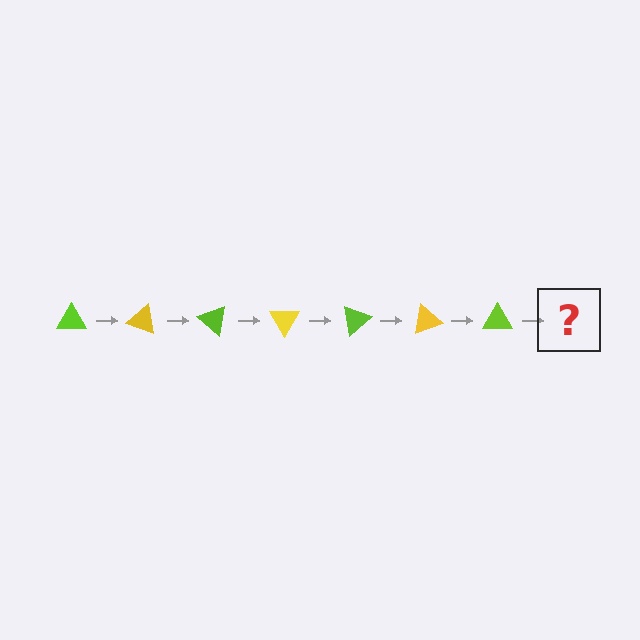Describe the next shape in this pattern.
It should be a yellow triangle, rotated 140 degrees from the start.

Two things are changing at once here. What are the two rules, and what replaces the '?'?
The two rules are that it rotates 20 degrees each step and the color cycles through lime and yellow. The '?' should be a yellow triangle, rotated 140 degrees from the start.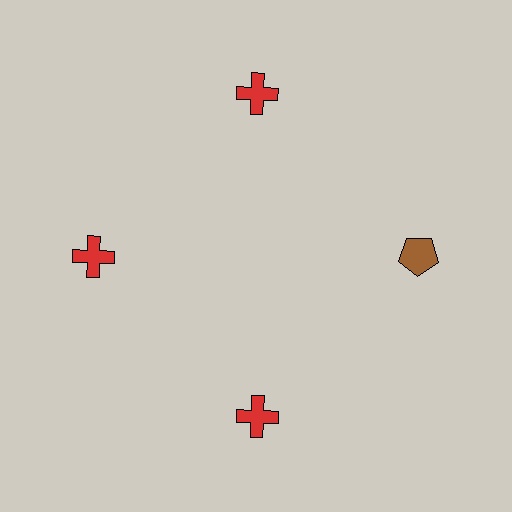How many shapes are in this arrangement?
There are 4 shapes arranged in a ring pattern.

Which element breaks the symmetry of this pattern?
The brown pentagon at roughly the 3 o'clock position breaks the symmetry. All other shapes are red crosses.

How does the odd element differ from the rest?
It differs in both color (brown instead of red) and shape (pentagon instead of cross).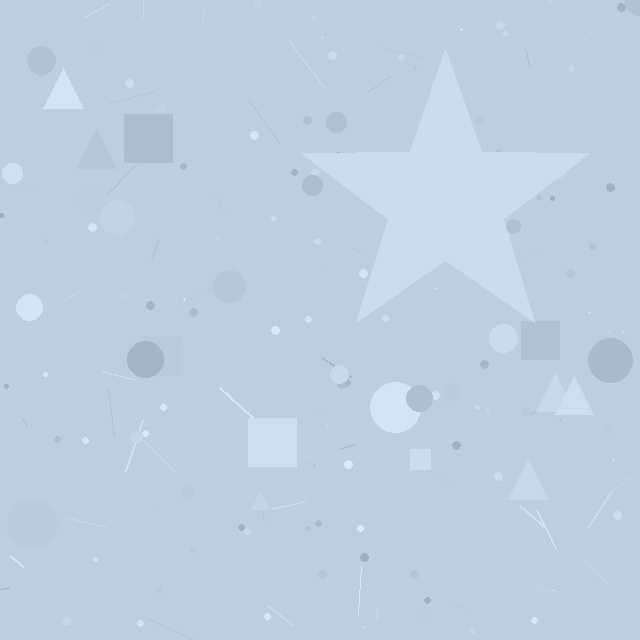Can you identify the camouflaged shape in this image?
The camouflaged shape is a star.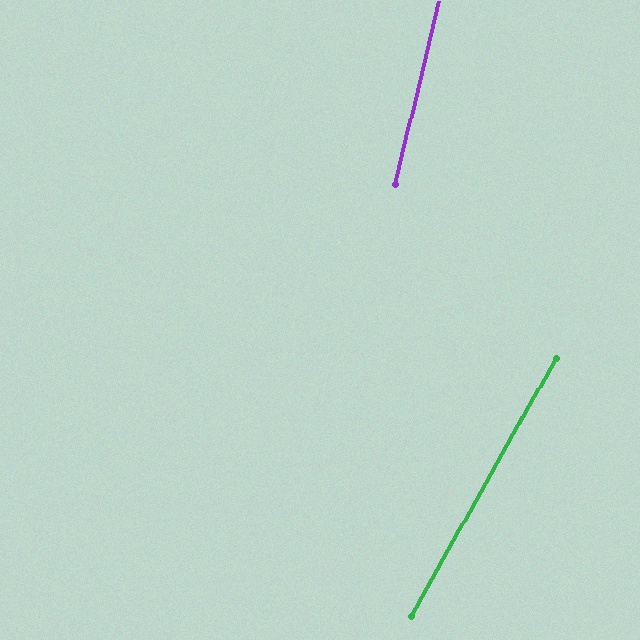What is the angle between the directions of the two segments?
Approximately 16 degrees.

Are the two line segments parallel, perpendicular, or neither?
Neither parallel nor perpendicular — they differ by about 16°.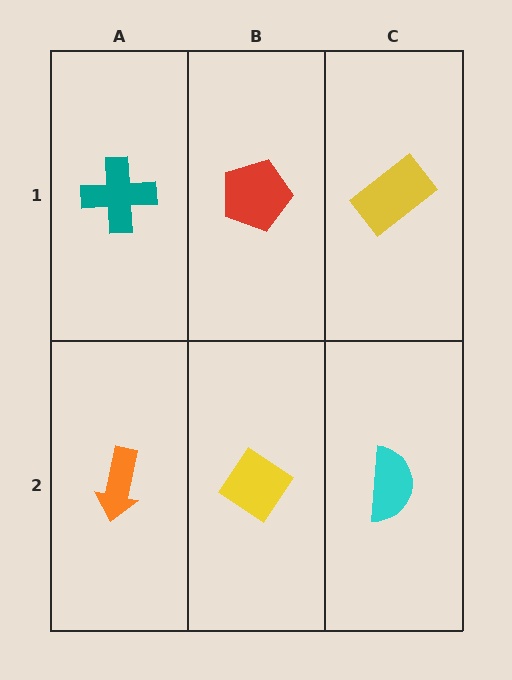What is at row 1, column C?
A yellow rectangle.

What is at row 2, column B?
A yellow diamond.